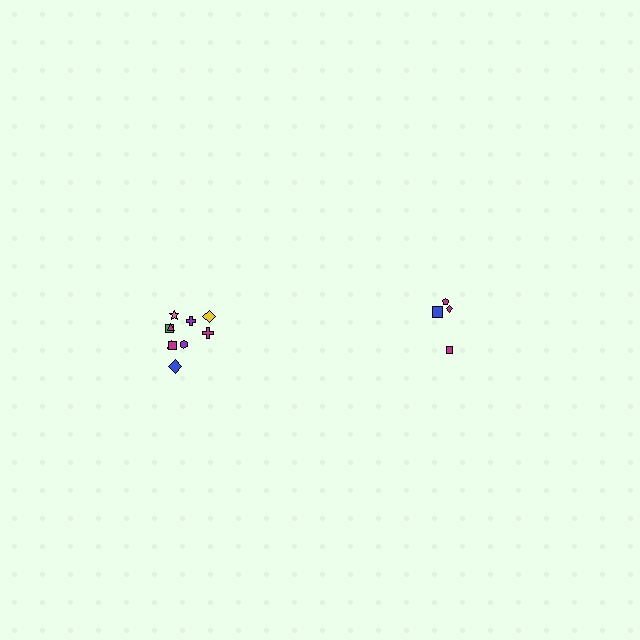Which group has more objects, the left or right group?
The left group.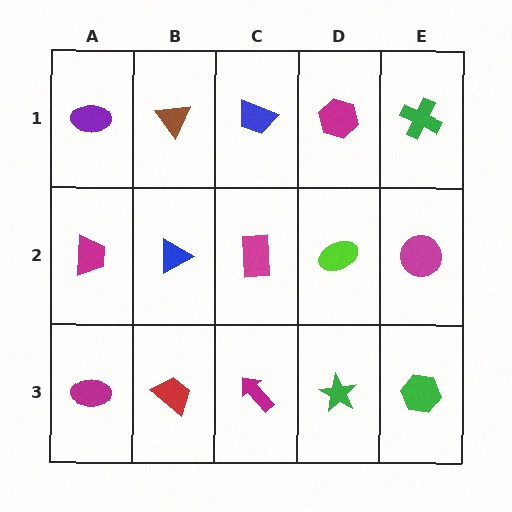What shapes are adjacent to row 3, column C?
A magenta rectangle (row 2, column C), a red trapezoid (row 3, column B), a green star (row 3, column D).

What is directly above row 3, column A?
A magenta trapezoid.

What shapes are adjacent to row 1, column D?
A lime ellipse (row 2, column D), a blue trapezoid (row 1, column C), a green cross (row 1, column E).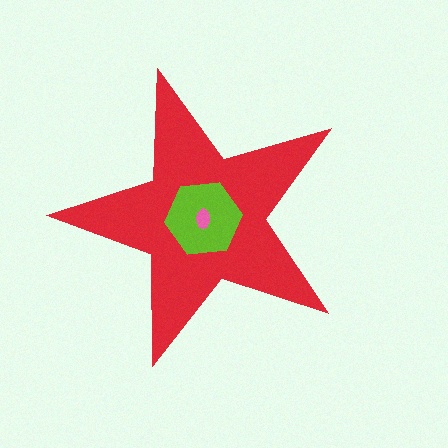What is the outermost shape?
The red star.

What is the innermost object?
The pink ellipse.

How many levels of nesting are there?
3.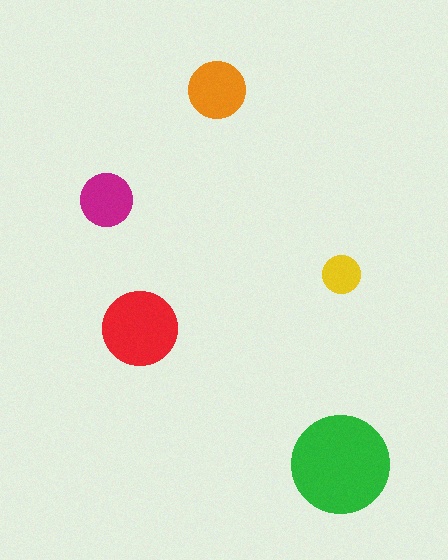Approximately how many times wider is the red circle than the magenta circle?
About 1.5 times wider.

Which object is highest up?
The orange circle is topmost.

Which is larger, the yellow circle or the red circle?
The red one.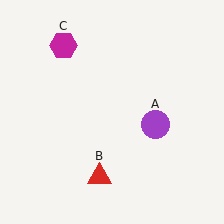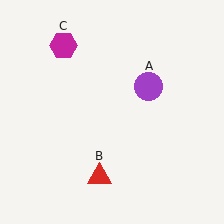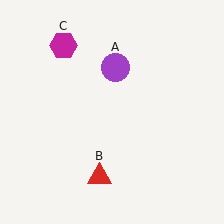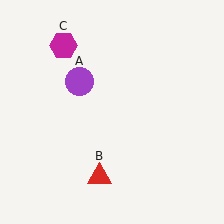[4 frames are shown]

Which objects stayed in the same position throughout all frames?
Red triangle (object B) and magenta hexagon (object C) remained stationary.